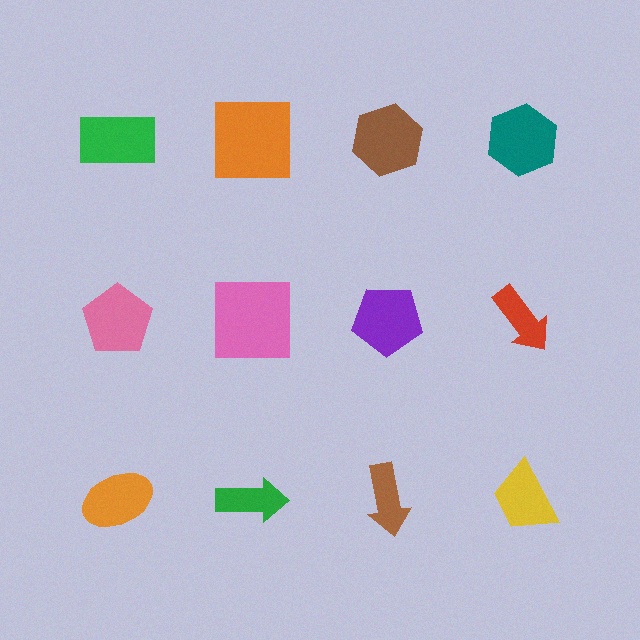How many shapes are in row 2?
4 shapes.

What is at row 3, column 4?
A yellow trapezoid.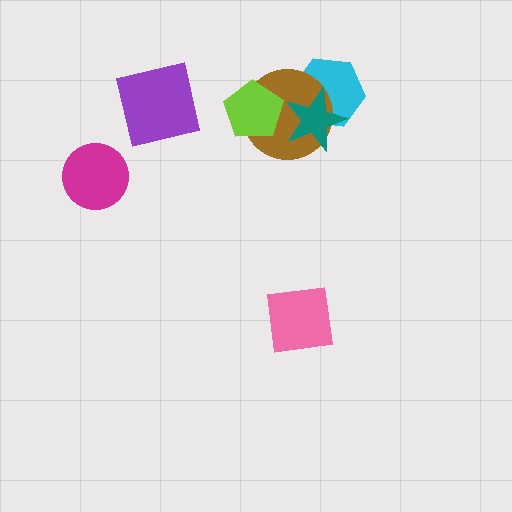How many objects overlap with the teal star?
2 objects overlap with the teal star.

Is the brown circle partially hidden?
Yes, it is partially covered by another shape.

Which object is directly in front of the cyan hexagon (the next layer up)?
The brown circle is directly in front of the cyan hexagon.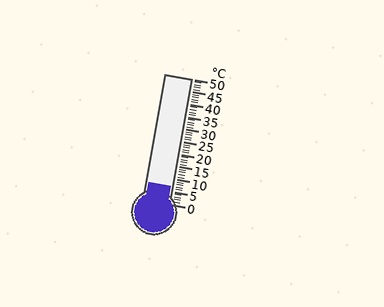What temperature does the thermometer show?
The thermometer shows approximately 7°C.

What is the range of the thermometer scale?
The thermometer scale ranges from 0°C to 50°C.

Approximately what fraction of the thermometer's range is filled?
The thermometer is filled to approximately 15% of its range.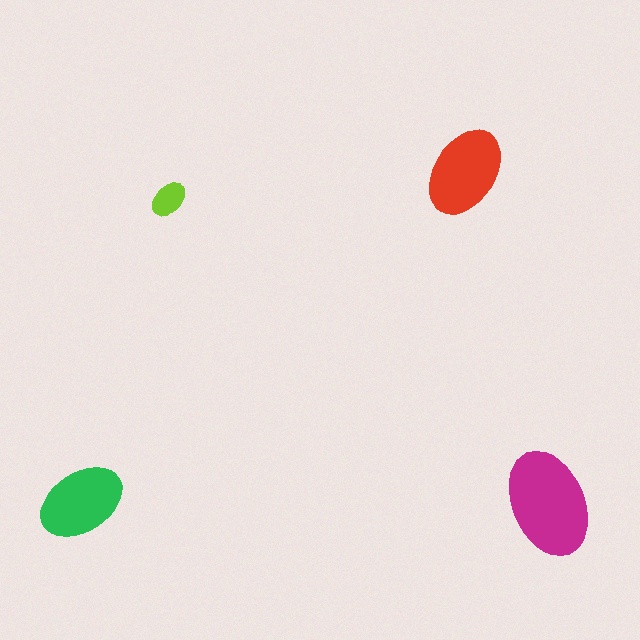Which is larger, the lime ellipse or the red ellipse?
The red one.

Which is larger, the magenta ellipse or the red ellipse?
The magenta one.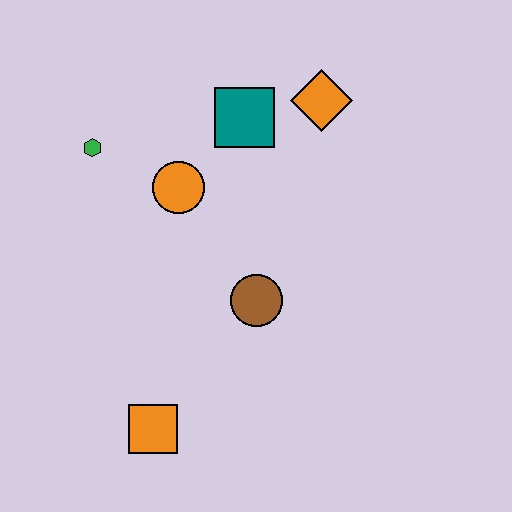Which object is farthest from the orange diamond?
The orange square is farthest from the orange diamond.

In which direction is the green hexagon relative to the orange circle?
The green hexagon is to the left of the orange circle.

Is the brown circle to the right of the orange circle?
Yes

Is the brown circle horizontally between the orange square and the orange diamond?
Yes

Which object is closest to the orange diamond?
The teal square is closest to the orange diamond.